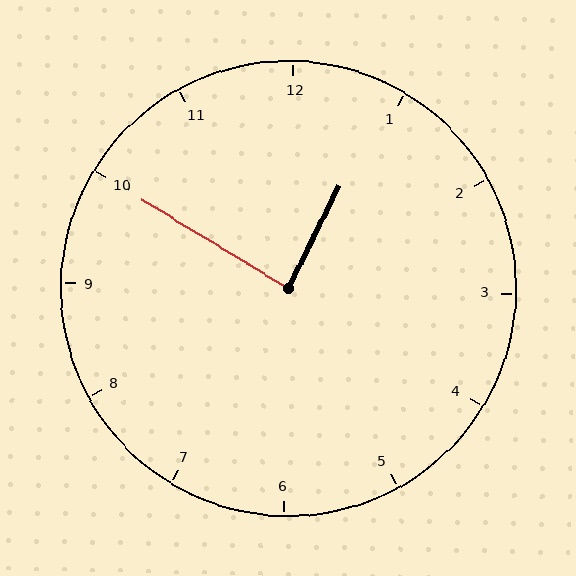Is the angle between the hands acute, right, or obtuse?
It is right.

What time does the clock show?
12:50.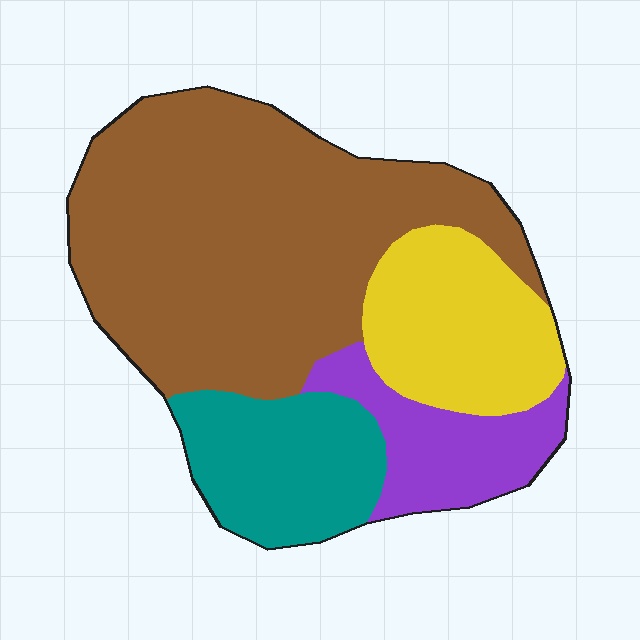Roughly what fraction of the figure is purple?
Purple takes up about one eighth (1/8) of the figure.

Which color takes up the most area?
Brown, at roughly 55%.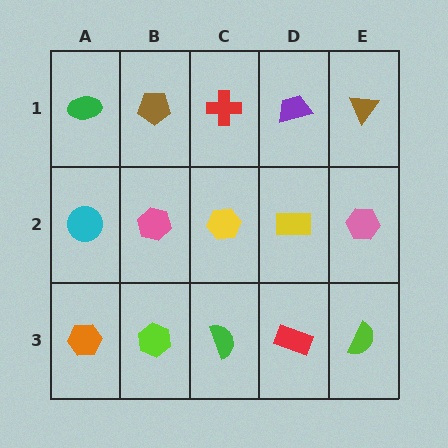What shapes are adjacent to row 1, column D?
A yellow rectangle (row 2, column D), a red cross (row 1, column C), a brown triangle (row 1, column E).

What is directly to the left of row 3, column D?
A green semicircle.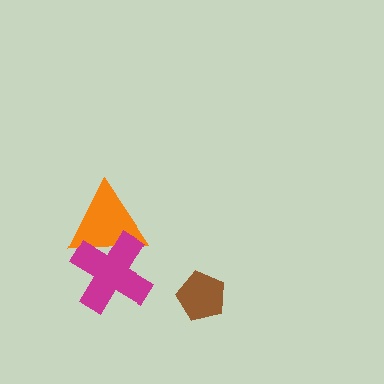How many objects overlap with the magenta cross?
1 object overlaps with the magenta cross.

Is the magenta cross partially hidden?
No, no other shape covers it.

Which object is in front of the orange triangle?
The magenta cross is in front of the orange triangle.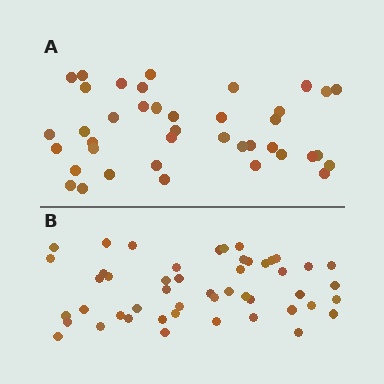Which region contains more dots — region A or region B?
Region B (the bottom region) has more dots.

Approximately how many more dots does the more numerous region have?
Region B has roughly 8 or so more dots than region A.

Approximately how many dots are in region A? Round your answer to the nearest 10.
About 40 dots.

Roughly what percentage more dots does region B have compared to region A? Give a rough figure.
About 20% more.